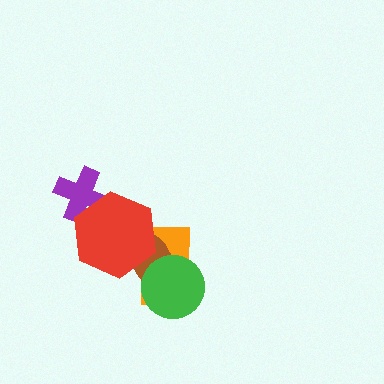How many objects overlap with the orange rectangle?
3 objects overlap with the orange rectangle.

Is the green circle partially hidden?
No, no other shape covers it.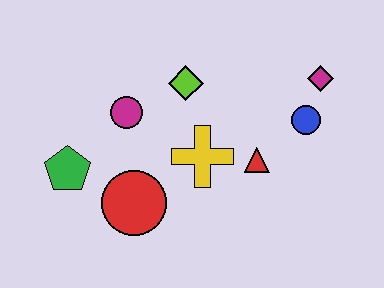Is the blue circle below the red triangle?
No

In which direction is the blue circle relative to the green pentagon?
The blue circle is to the right of the green pentagon.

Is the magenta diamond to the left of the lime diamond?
No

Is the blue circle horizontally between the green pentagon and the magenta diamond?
Yes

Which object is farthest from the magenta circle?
The magenta diamond is farthest from the magenta circle.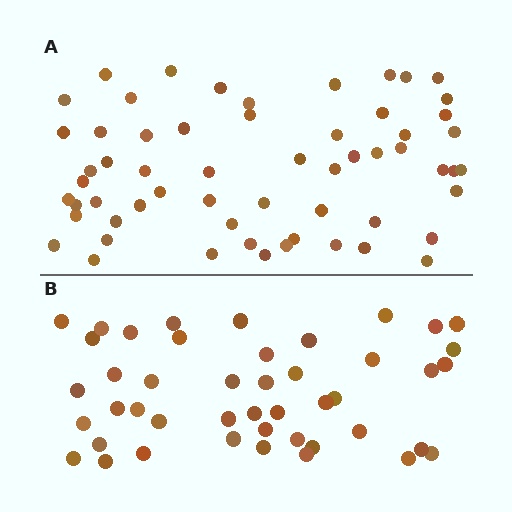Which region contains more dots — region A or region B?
Region A (the top region) has more dots.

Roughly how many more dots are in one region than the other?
Region A has approximately 15 more dots than region B.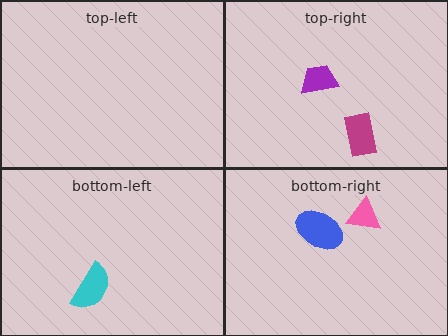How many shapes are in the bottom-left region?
1.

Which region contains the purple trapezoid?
The top-right region.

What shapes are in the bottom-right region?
The pink triangle, the blue ellipse.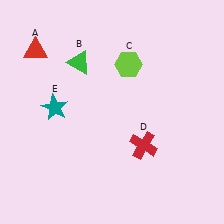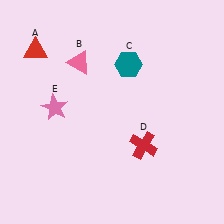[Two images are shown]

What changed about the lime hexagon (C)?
In Image 1, C is lime. In Image 2, it changed to teal.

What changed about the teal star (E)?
In Image 1, E is teal. In Image 2, it changed to pink.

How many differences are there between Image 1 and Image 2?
There are 3 differences between the two images.